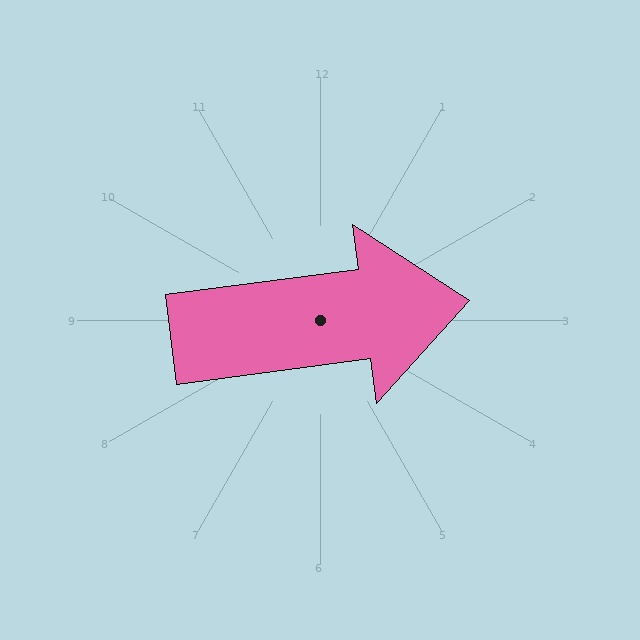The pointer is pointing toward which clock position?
Roughly 3 o'clock.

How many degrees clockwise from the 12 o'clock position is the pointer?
Approximately 82 degrees.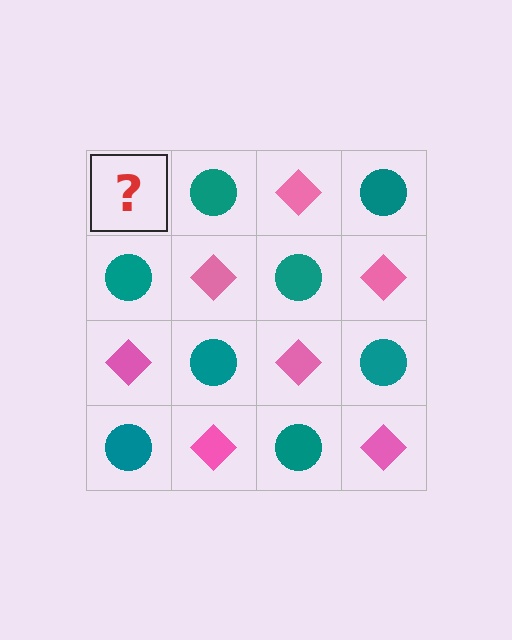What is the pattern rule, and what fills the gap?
The rule is that it alternates pink diamond and teal circle in a checkerboard pattern. The gap should be filled with a pink diamond.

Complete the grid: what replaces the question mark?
The question mark should be replaced with a pink diamond.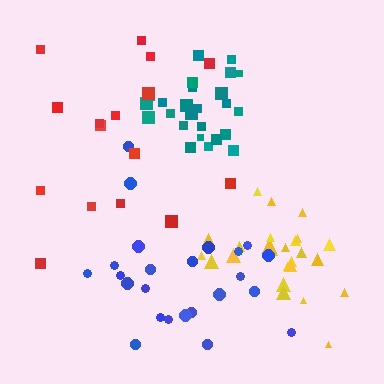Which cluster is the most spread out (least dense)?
Red.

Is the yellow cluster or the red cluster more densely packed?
Yellow.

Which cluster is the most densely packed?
Teal.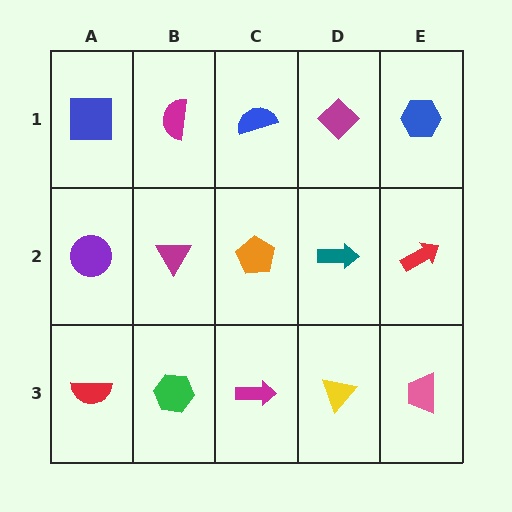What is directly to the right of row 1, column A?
A magenta semicircle.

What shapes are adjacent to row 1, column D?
A teal arrow (row 2, column D), a blue semicircle (row 1, column C), a blue hexagon (row 1, column E).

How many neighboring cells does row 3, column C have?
3.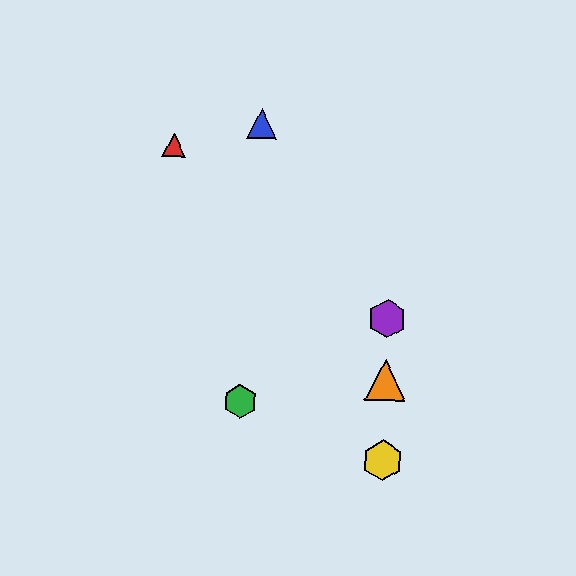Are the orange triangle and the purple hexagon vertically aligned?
Yes, both are at x≈385.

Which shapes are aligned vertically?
The yellow hexagon, the purple hexagon, the orange triangle are aligned vertically.